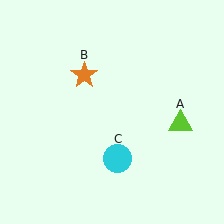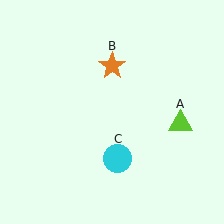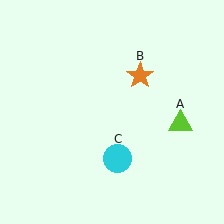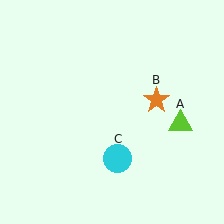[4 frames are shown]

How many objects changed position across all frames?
1 object changed position: orange star (object B).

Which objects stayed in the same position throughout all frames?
Lime triangle (object A) and cyan circle (object C) remained stationary.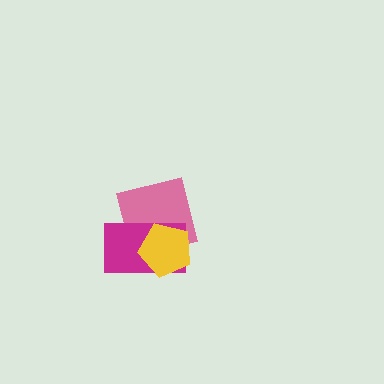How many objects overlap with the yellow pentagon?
2 objects overlap with the yellow pentagon.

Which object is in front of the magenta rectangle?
The yellow pentagon is in front of the magenta rectangle.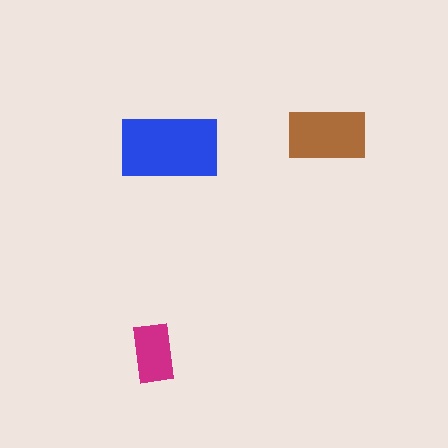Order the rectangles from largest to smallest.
the blue one, the brown one, the magenta one.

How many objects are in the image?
There are 3 objects in the image.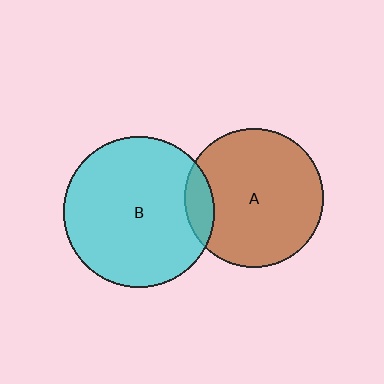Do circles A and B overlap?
Yes.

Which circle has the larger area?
Circle B (cyan).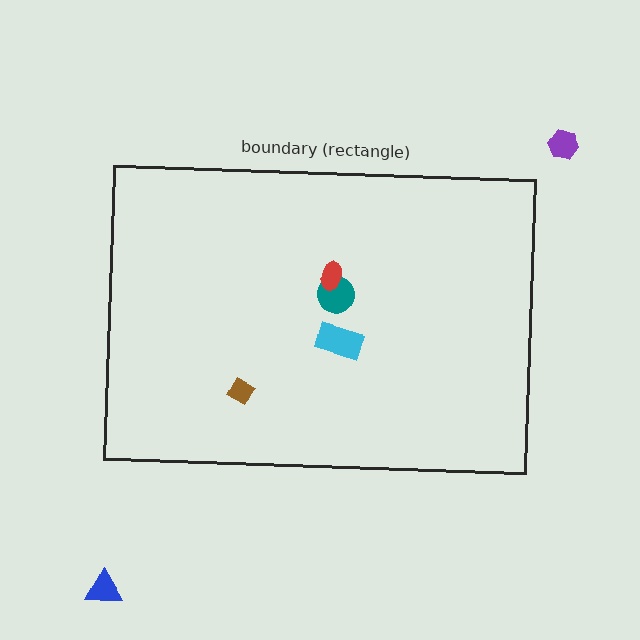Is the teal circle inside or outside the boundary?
Inside.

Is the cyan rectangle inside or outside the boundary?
Inside.